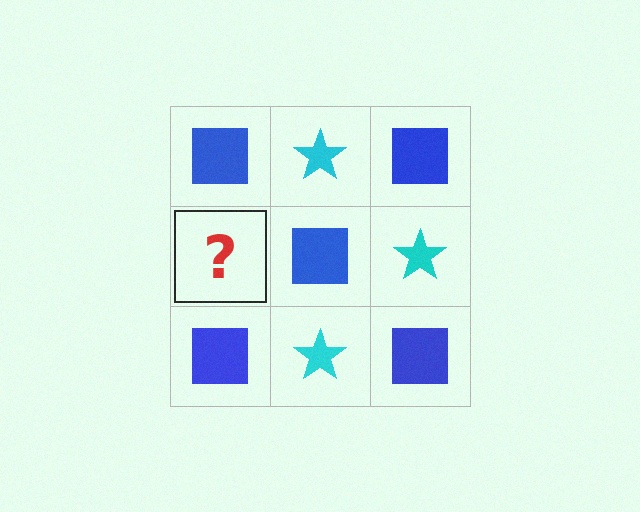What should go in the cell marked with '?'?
The missing cell should contain a cyan star.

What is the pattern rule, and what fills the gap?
The rule is that it alternates blue square and cyan star in a checkerboard pattern. The gap should be filled with a cyan star.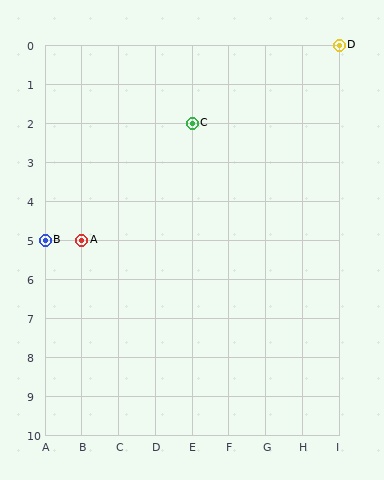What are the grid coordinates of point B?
Point B is at grid coordinates (A, 5).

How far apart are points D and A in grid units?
Points D and A are 7 columns and 5 rows apart (about 8.6 grid units diagonally).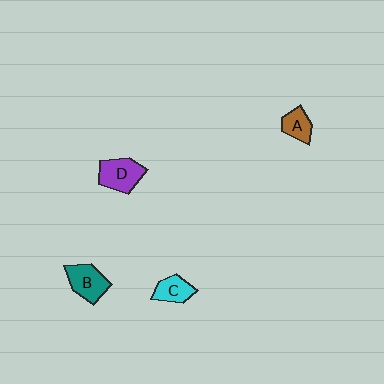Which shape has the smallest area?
Shape A (brown).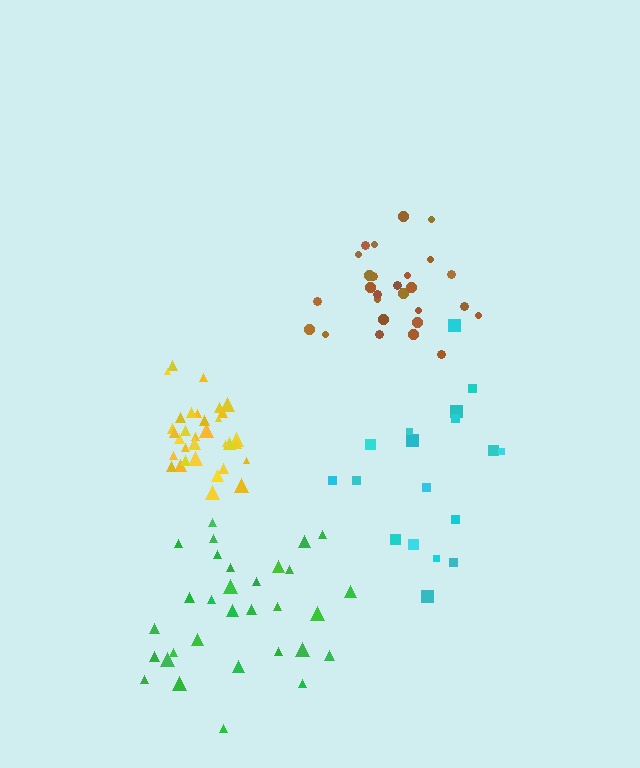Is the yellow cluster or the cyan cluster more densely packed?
Yellow.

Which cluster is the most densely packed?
Yellow.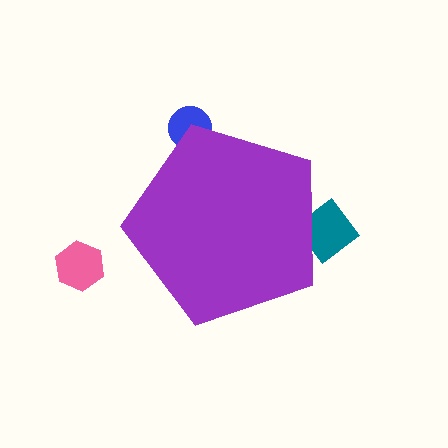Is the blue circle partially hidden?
Yes, the blue circle is partially hidden behind the purple pentagon.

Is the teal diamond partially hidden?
Yes, the teal diamond is partially hidden behind the purple pentagon.